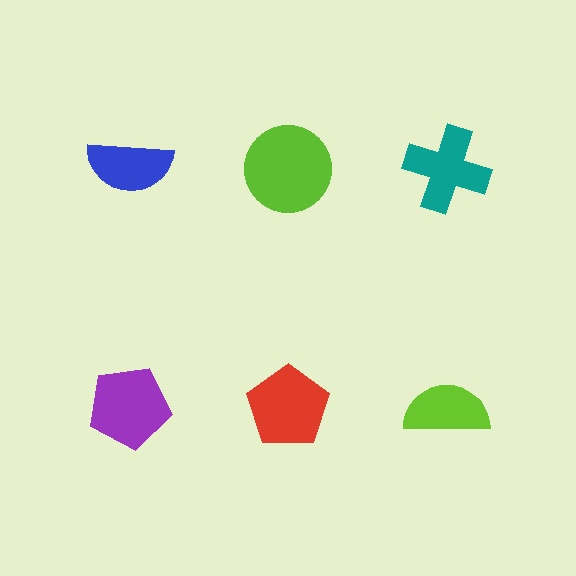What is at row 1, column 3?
A teal cross.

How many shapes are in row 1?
3 shapes.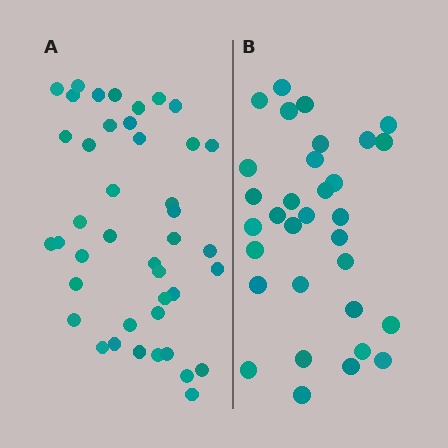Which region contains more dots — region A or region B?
Region A (the left region) has more dots.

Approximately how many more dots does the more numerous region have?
Region A has roughly 10 or so more dots than region B.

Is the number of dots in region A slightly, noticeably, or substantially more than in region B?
Region A has noticeably more, but not dramatically so. The ratio is roughly 1.3 to 1.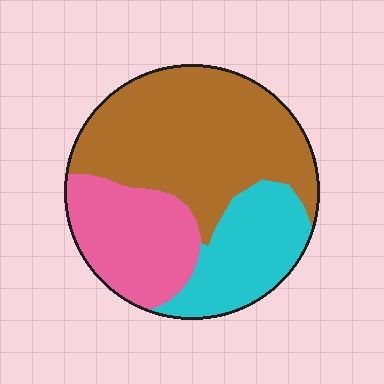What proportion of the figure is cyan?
Cyan covers around 25% of the figure.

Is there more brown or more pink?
Brown.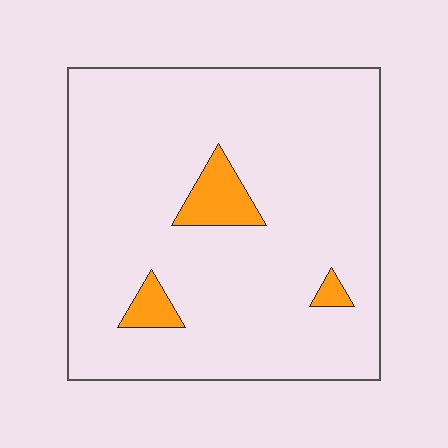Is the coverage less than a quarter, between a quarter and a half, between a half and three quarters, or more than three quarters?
Less than a quarter.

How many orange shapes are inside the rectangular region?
3.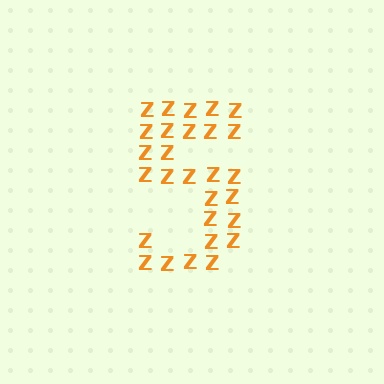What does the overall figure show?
The overall figure shows the digit 5.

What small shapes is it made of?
It is made of small letter Z's.